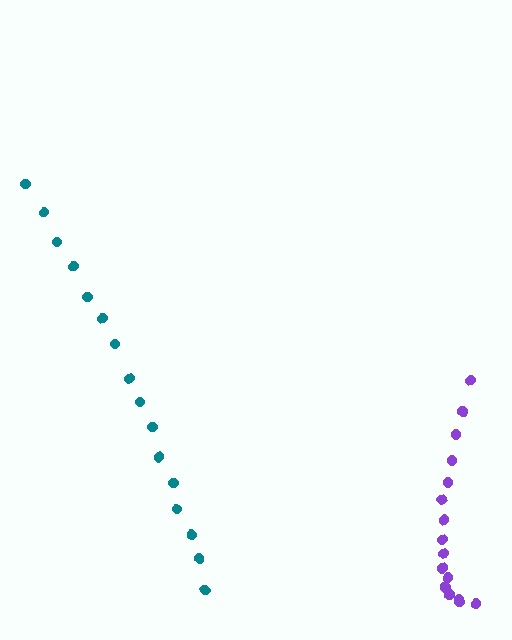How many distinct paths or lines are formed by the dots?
There are 2 distinct paths.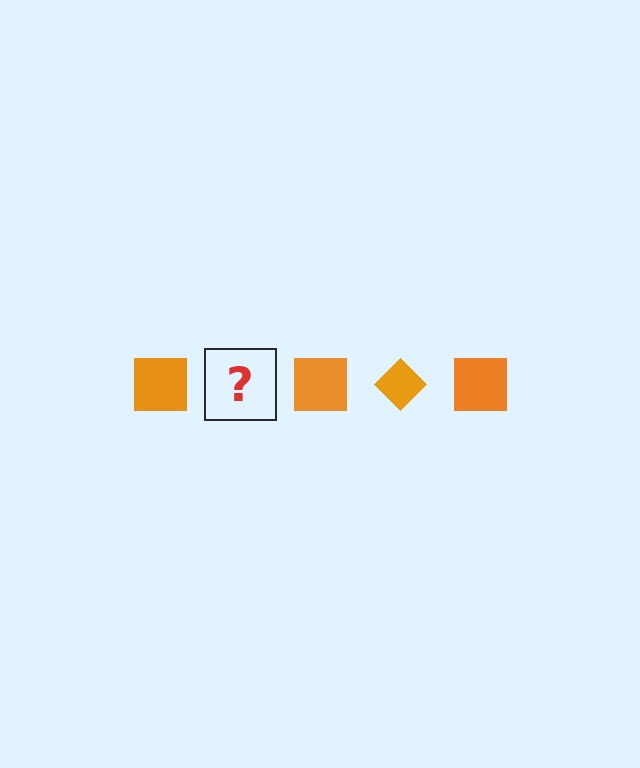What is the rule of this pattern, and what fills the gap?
The rule is that the pattern cycles through square, diamond shapes in orange. The gap should be filled with an orange diamond.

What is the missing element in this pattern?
The missing element is an orange diamond.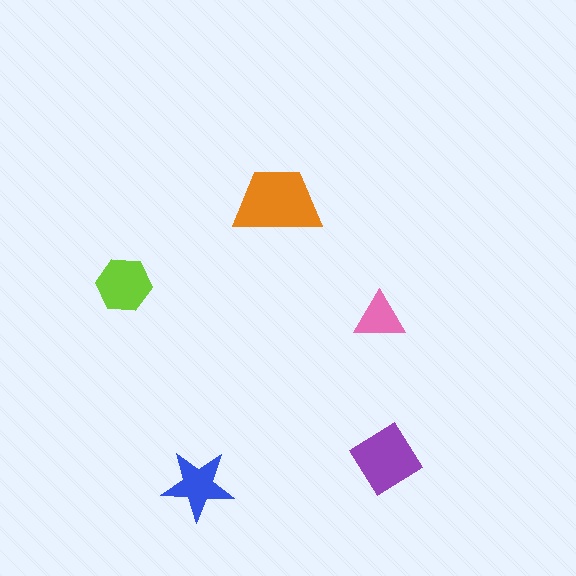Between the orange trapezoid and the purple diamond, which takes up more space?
The orange trapezoid.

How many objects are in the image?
There are 5 objects in the image.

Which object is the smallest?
The pink triangle.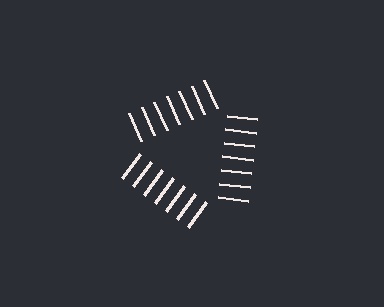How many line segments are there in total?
21 — 7 along each of the 3 edges.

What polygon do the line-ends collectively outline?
An illusory triangle — the line segments terminate on its edges but no continuous stroke is drawn.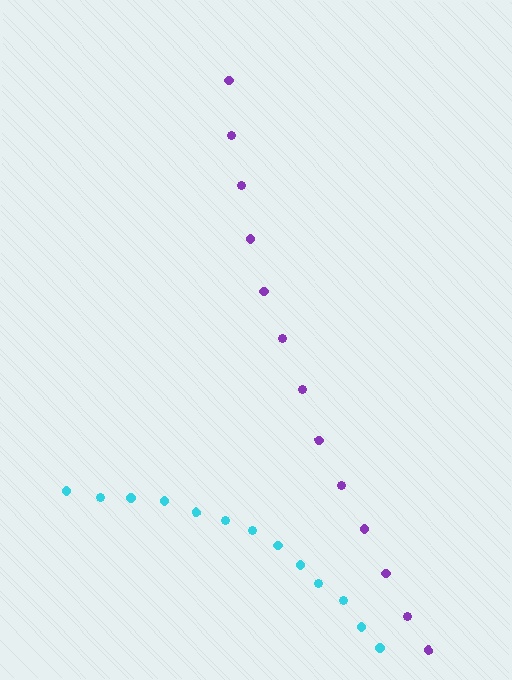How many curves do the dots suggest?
There are 2 distinct paths.